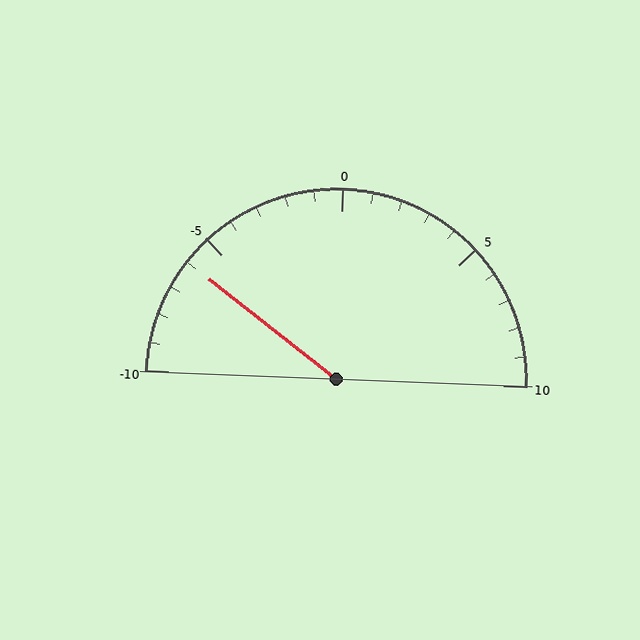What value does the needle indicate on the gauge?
The needle indicates approximately -6.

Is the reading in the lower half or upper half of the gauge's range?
The reading is in the lower half of the range (-10 to 10).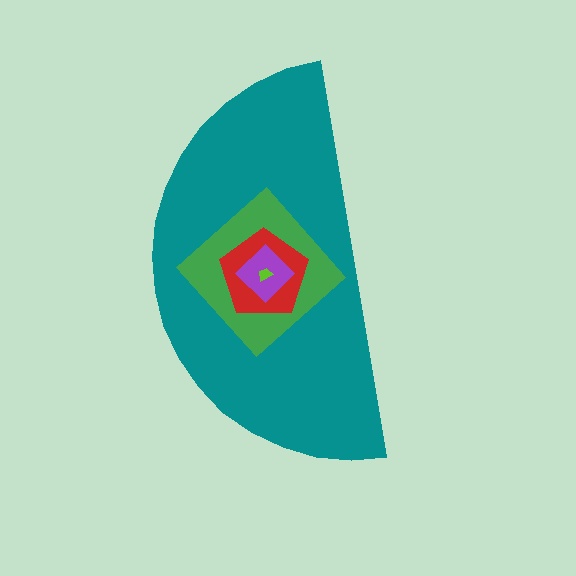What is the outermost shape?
The teal semicircle.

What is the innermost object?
The lime trapezoid.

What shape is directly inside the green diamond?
The red pentagon.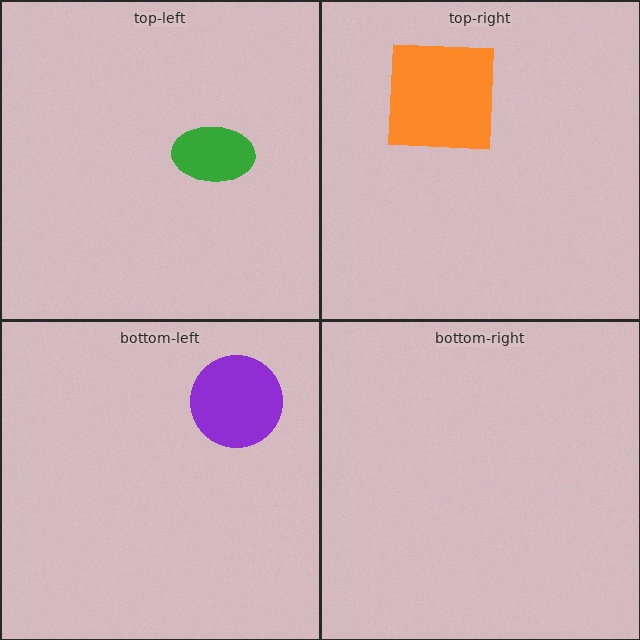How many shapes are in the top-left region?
1.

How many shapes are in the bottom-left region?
1.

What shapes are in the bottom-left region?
The purple circle.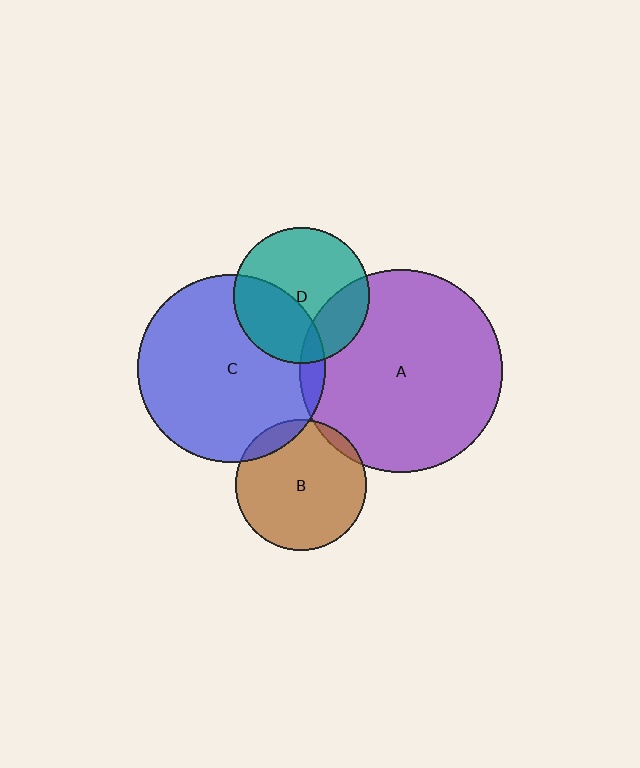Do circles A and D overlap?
Yes.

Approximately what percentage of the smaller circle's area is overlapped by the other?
Approximately 25%.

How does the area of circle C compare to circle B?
Approximately 2.1 times.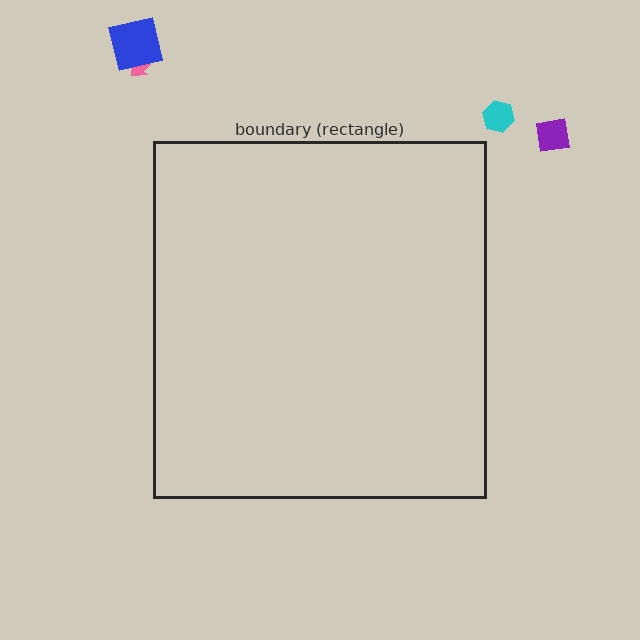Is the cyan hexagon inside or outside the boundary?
Outside.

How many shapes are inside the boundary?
0 inside, 4 outside.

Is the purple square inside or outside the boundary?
Outside.